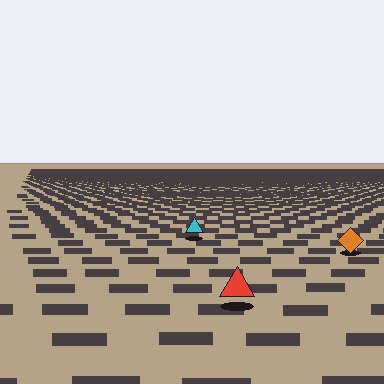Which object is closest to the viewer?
The red triangle is closest. The texture marks near it are larger and more spread out.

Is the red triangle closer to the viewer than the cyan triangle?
Yes. The red triangle is closer — you can tell from the texture gradient: the ground texture is coarser near it.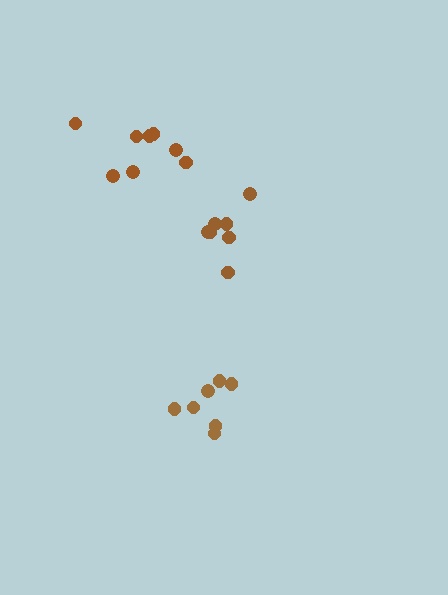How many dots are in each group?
Group 1: 7 dots, Group 2: 8 dots, Group 3: 7 dots (22 total).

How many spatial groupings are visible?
There are 3 spatial groupings.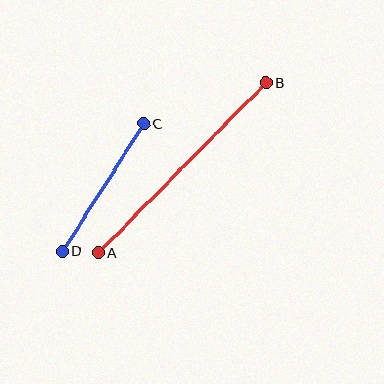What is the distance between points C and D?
The distance is approximately 151 pixels.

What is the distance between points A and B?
The distance is approximately 238 pixels.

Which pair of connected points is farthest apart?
Points A and B are farthest apart.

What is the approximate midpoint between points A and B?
The midpoint is at approximately (182, 168) pixels.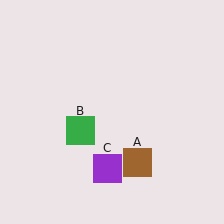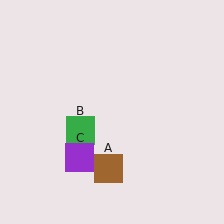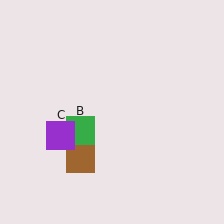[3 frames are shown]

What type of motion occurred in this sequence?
The brown square (object A), purple square (object C) rotated clockwise around the center of the scene.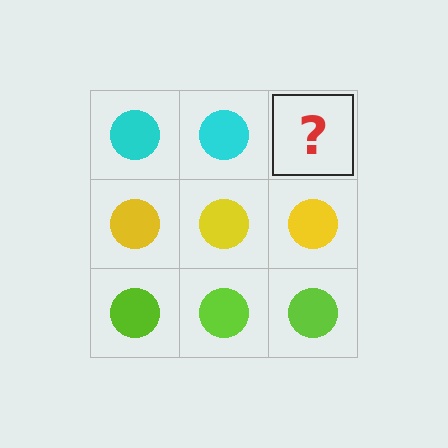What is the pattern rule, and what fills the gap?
The rule is that each row has a consistent color. The gap should be filled with a cyan circle.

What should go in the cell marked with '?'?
The missing cell should contain a cyan circle.